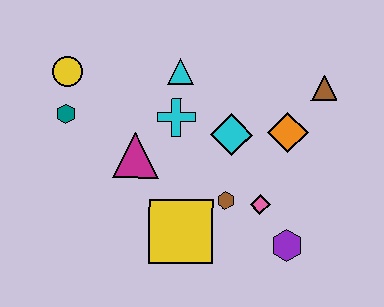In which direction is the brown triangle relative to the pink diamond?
The brown triangle is above the pink diamond.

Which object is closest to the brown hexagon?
The pink diamond is closest to the brown hexagon.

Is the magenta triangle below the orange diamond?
Yes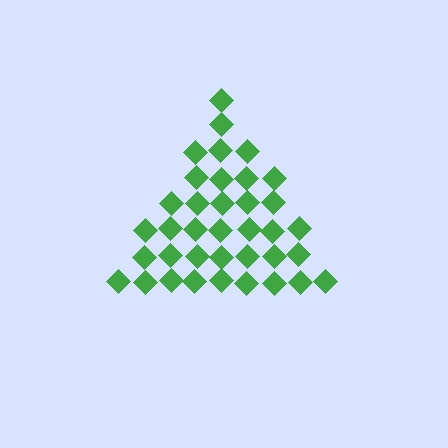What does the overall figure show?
The overall figure shows a triangle.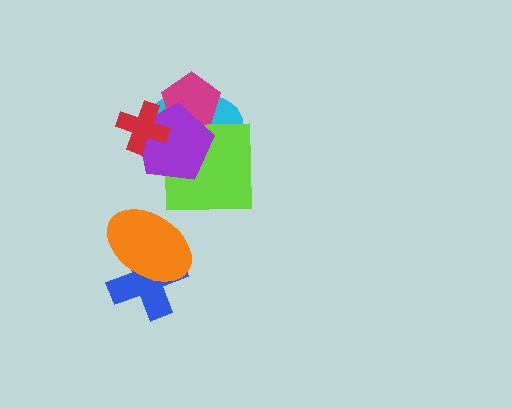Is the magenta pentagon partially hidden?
Yes, it is partially covered by another shape.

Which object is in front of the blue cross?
The orange ellipse is in front of the blue cross.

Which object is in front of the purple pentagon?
The red cross is in front of the purple pentagon.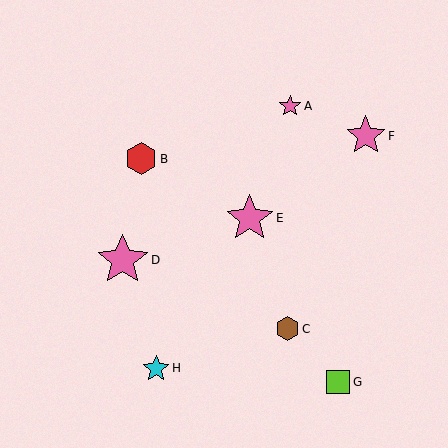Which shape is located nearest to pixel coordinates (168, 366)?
The cyan star (labeled H) at (156, 368) is nearest to that location.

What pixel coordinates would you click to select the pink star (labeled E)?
Click at (250, 218) to select the pink star E.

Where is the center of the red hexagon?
The center of the red hexagon is at (141, 159).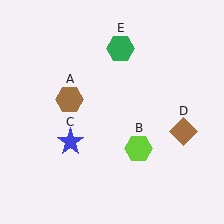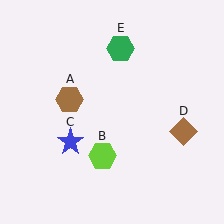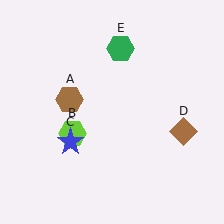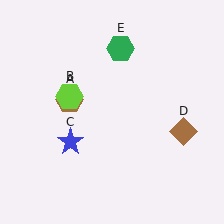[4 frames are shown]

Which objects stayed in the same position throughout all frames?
Brown hexagon (object A) and blue star (object C) and brown diamond (object D) and green hexagon (object E) remained stationary.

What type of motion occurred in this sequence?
The lime hexagon (object B) rotated clockwise around the center of the scene.